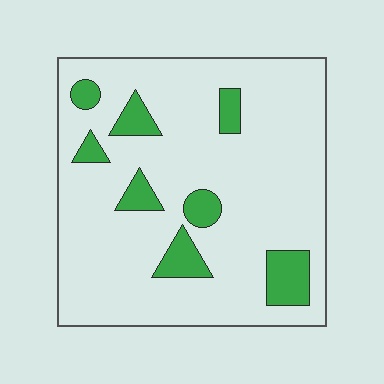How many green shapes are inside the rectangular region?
8.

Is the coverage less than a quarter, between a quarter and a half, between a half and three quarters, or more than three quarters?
Less than a quarter.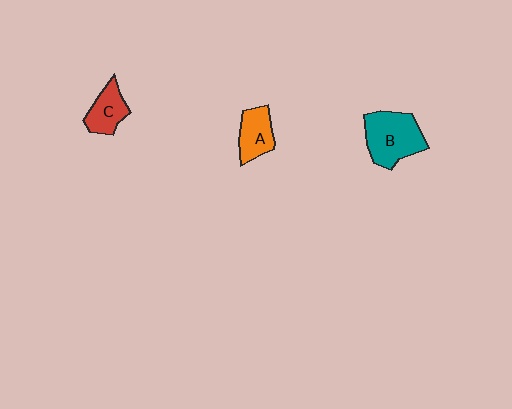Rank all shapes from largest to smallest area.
From largest to smallest: B (teal), A (orange), C (red).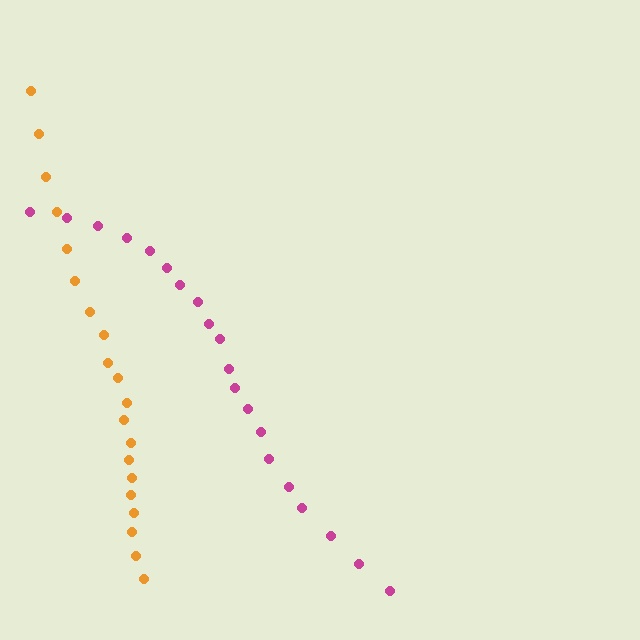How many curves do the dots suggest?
There are 2 distinct paths.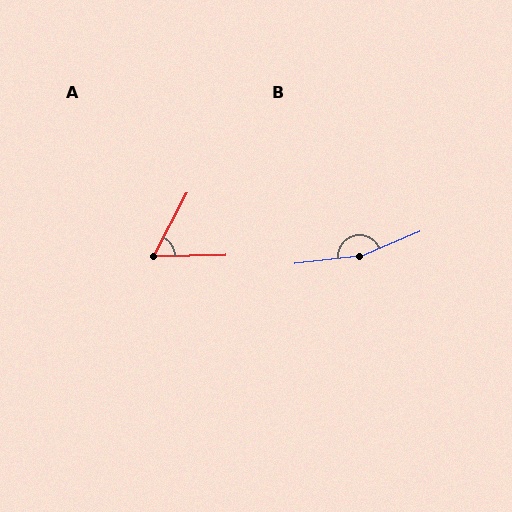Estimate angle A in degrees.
Approximately 61 degrees.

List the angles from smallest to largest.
A (61°), B (164°).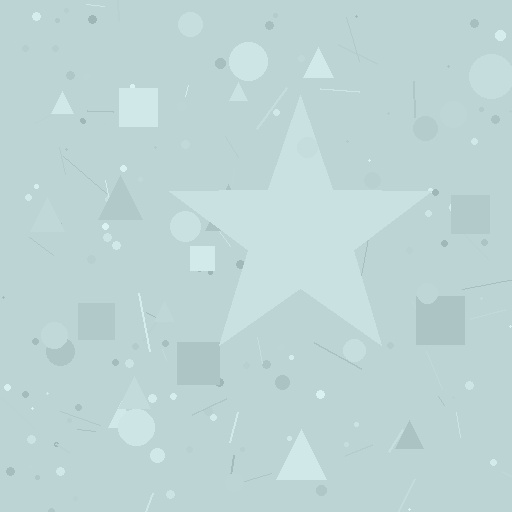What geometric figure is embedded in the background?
A star is embedded in the background.